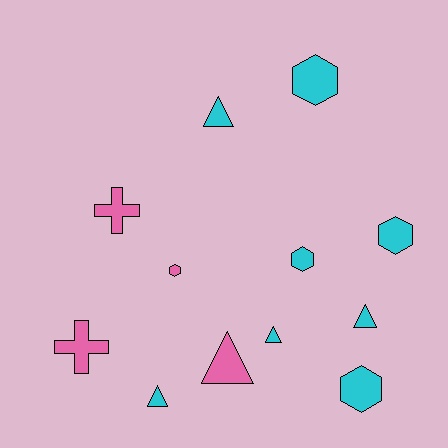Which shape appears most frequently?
Hexagon, with 5 objects.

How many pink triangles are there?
There is 1 pink triangle.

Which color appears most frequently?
Cyan, with 8 objects.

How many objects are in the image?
There are 12 objects.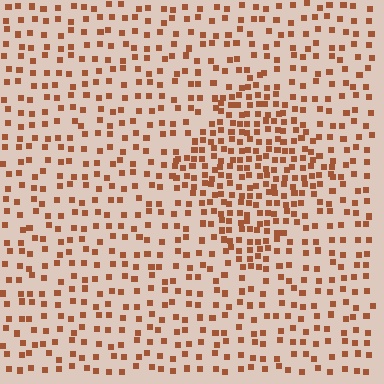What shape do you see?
I see a diamond.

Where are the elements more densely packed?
The elements are more densely packed inside the diamond boundary.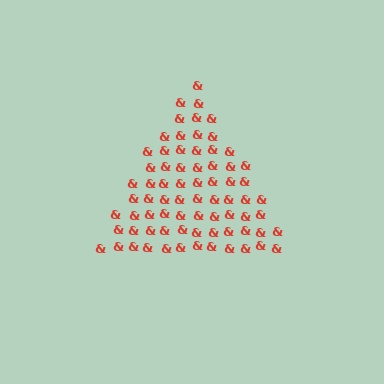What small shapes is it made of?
It is made of small ampersands.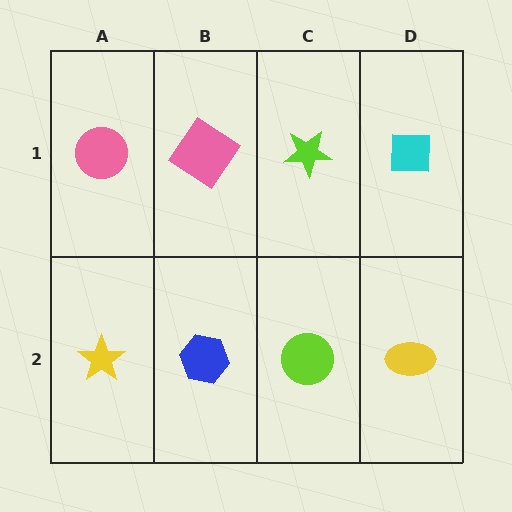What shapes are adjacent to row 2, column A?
A pink circle (row 1, column A), a blue hexagon (row 2, column B).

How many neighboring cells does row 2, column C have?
3.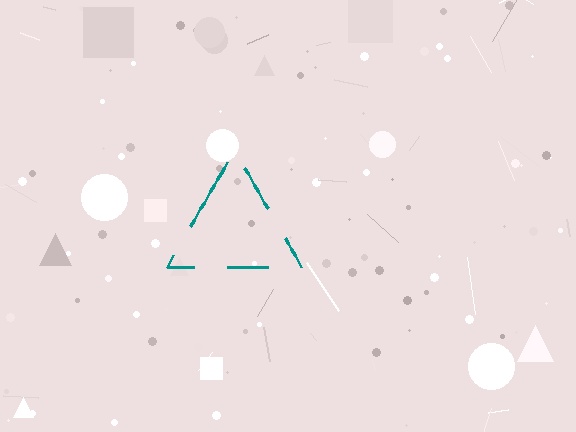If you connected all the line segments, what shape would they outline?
They would outline a triangle.